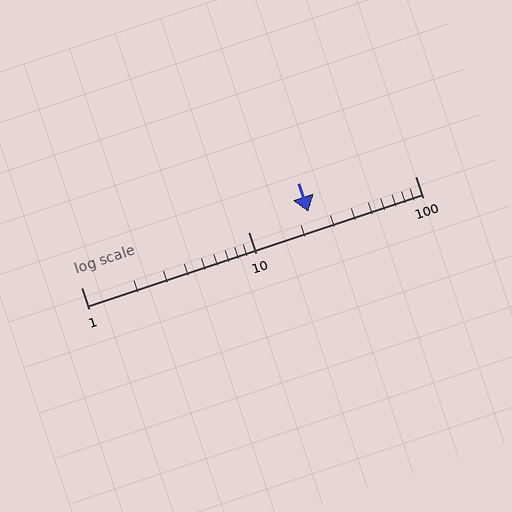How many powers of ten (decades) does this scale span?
The scale spans 2 decades, from 1 to 100.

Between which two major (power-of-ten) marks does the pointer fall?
The pointer is between 10 and 100.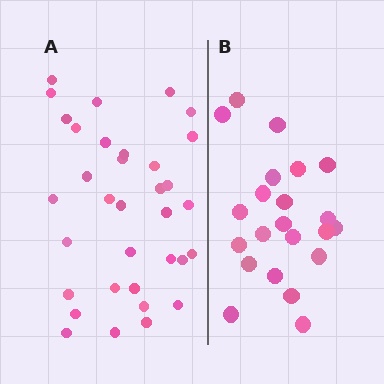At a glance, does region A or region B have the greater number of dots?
Region A (the left region) has more dots.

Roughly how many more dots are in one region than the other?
Region A has roughly 12 or so more dots than region B.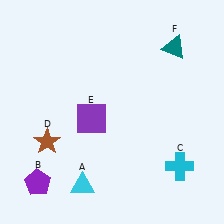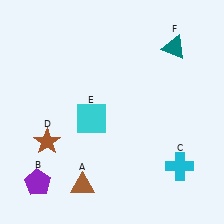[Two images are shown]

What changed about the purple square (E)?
In Image 1, E is purple. In Image 2, it changed to cyan.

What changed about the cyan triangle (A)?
In Image 1, A is cyan. In Image 2, it changed to brown.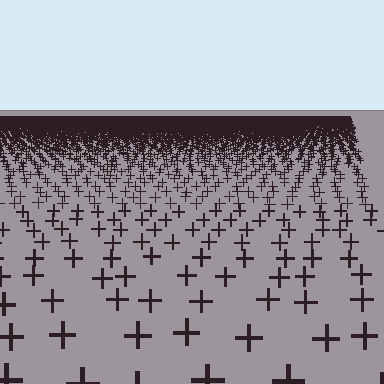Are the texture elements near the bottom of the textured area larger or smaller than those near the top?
Larger. Near the bottom, elements are closer to the viewer and appear at a bigger on-screen size.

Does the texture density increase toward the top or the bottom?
Density increases toward the top.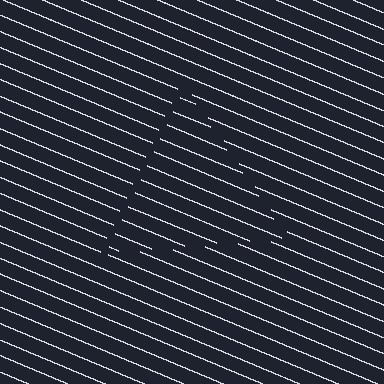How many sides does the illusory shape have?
3 sides — the line-ends trace a triangle.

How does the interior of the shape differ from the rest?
The interior of the shape contains the same grating, shifted by half a period — the contour is defined by the phase discontinuity where line-ends from the inner and outer gratings abut.